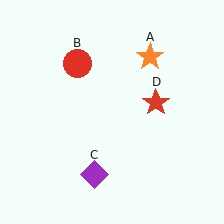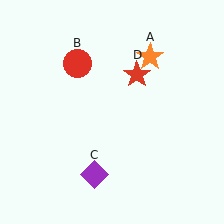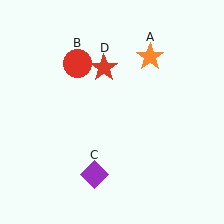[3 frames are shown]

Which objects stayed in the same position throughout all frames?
Orange star (object A) and red circle (object B) and purple diamond (object C) remained stationary.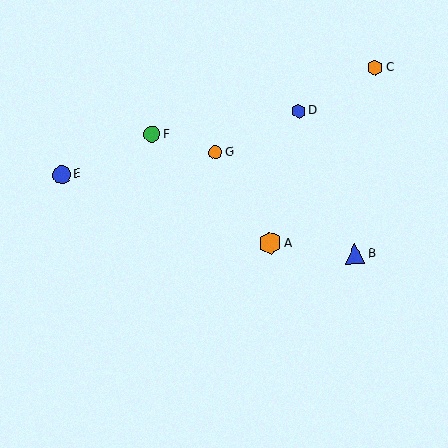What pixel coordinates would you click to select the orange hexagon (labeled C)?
Click at (375, 68) to select the orange hexagon C.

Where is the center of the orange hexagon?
The center of the orange hexagon is at (270, 243).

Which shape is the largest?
The orange hexagon (labeled A) is the largest.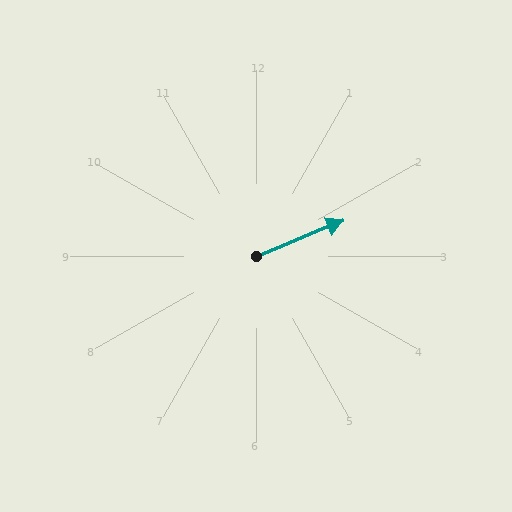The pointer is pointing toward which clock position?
Roughly 2 o'clock.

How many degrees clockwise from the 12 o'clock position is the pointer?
Approximately 68 degrees.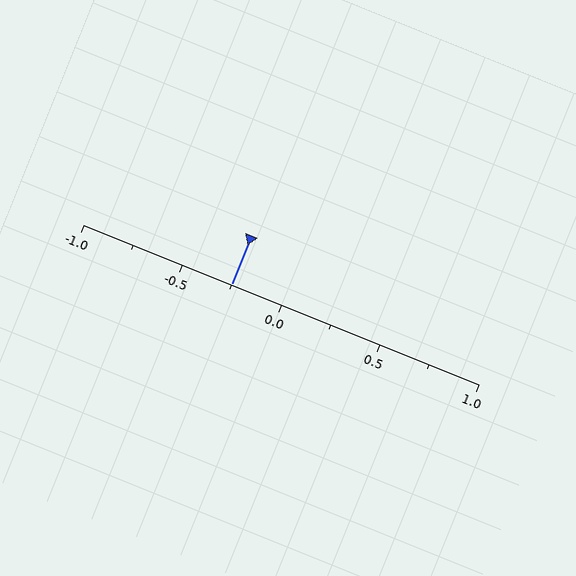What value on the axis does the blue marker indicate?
The marker indicates approximately -0.25.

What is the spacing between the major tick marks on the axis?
The major ticks are spaced 0.5 apart.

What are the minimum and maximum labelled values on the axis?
The axis runs from -1.0 to 1.0.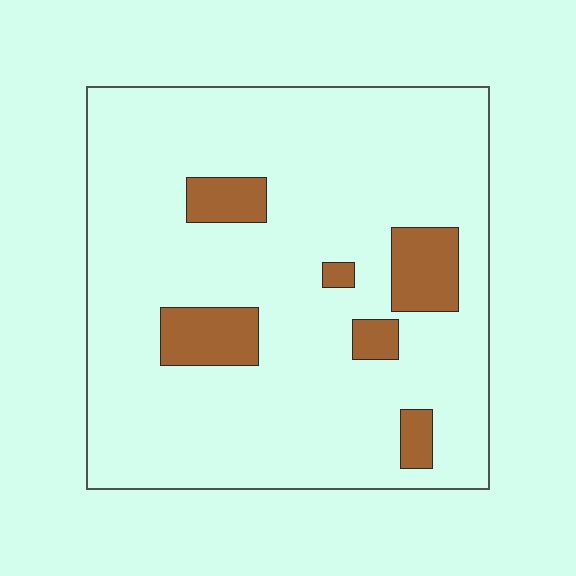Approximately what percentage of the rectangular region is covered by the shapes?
Approximately 10%.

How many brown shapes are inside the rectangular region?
6.